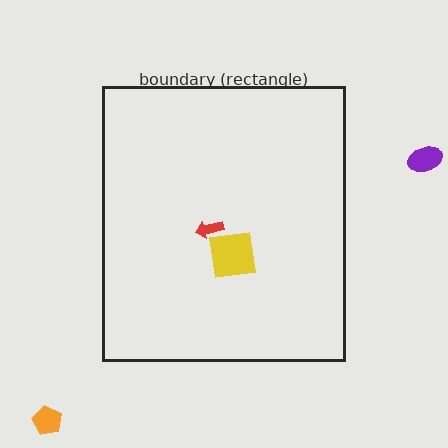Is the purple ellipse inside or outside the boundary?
Outside.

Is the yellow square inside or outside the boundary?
Inside.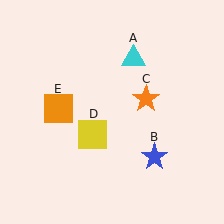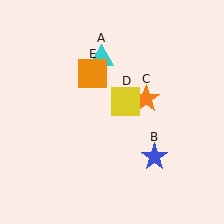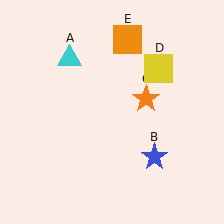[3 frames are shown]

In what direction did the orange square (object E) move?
The orange square (object E) moved up and to the right.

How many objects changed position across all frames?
3 objects changed position: cyan triangle (object A), yellow square (object D), orange square (object E).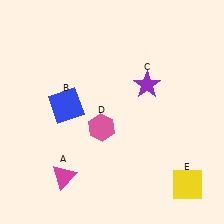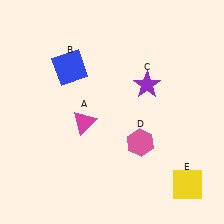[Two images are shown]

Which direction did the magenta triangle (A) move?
The magenta triangle (A) moved up.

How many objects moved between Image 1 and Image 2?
3 objects moved between the two images.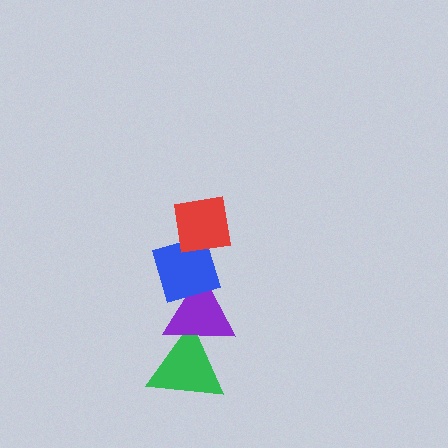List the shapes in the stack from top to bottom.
From top to bottom: the red square, the blue diamond, the purple triangle, the green triangle.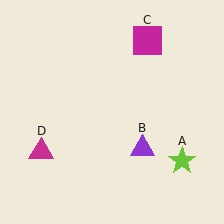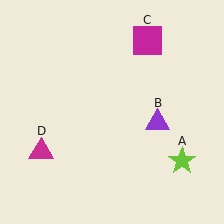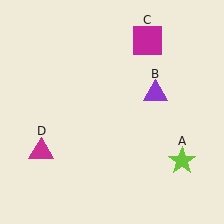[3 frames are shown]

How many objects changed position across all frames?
1 object changed position: purple triangle (object B).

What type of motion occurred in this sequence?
The purple triangle (object B) rotated counterclockwise around the center of the scene.